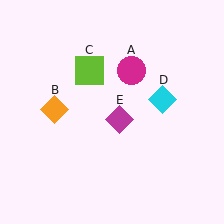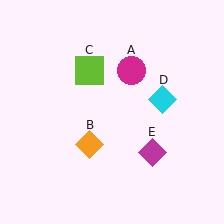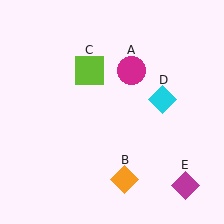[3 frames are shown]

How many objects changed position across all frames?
2 objects changed position: orange diamond (object B), magenta diamond (object E).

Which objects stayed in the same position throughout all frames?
Magenta circle (object A) and lime square (object C) and cyan diamond (object D) remained stationary.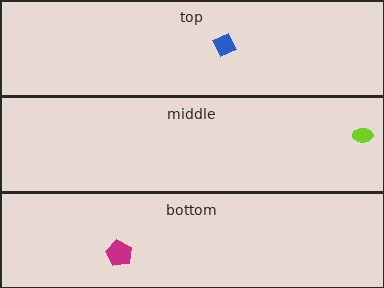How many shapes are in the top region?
1.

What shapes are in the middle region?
The lime ellipse.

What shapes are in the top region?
The blue diamond.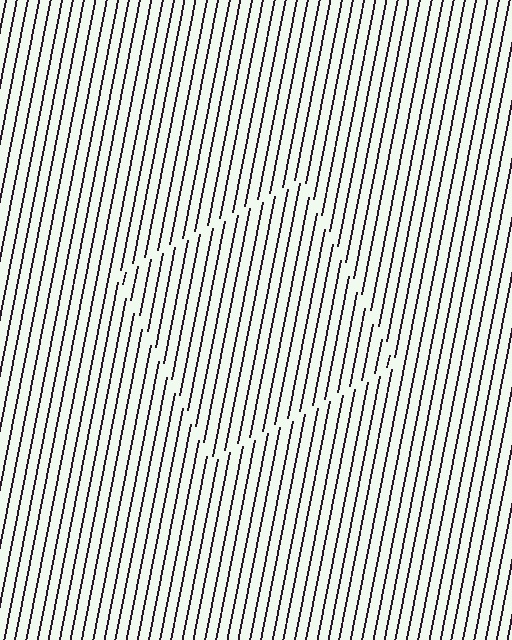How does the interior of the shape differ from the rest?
The interior of the shape contains the same grating, shifted by half a period — the contour is defined by the phase discontinuity where line-ends from the inner and outer gratings abut.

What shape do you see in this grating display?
An illusory square. The interior of the shape contains the same grating, shifted by half a period — the contour is defined by the phase discontinuity where line-ends from the inner and outer gratings abut.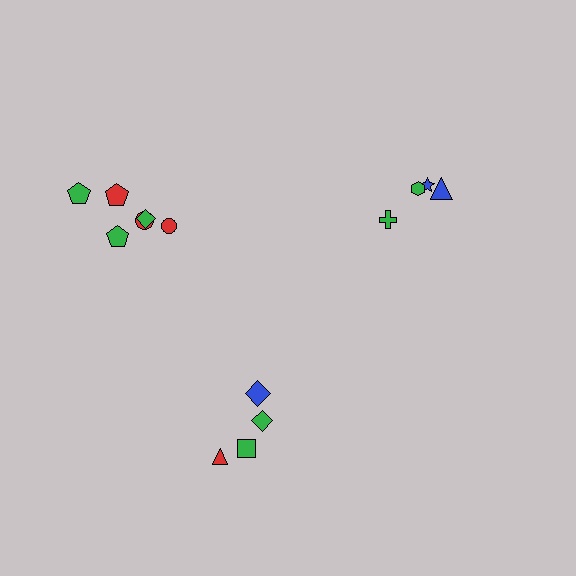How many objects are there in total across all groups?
There are 14 objects.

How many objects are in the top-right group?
There are 4 objects.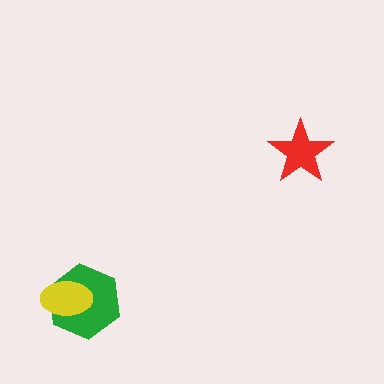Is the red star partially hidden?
No, no other shape covers it.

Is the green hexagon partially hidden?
Yes, it is partially covered by another shape.